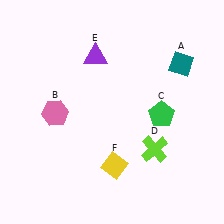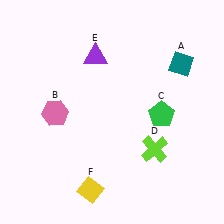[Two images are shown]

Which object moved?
The yellow diamond (F) moved down.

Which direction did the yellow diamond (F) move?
The yellow diamond (F) moved down.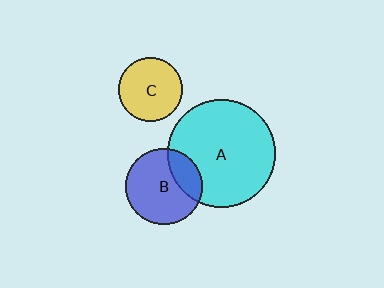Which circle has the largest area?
Circle A (cyan).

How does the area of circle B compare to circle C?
Approximately 1.4 times.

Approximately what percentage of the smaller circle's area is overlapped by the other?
Approximately 25%.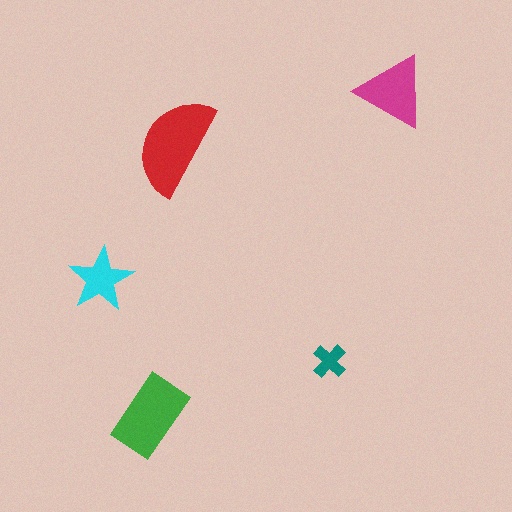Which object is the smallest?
The teal cross.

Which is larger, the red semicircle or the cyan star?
The red semicircle.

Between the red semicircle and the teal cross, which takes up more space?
The red semicircle.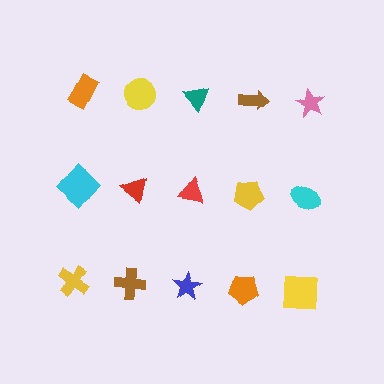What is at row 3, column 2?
A brown cross.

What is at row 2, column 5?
A cyan ellipse.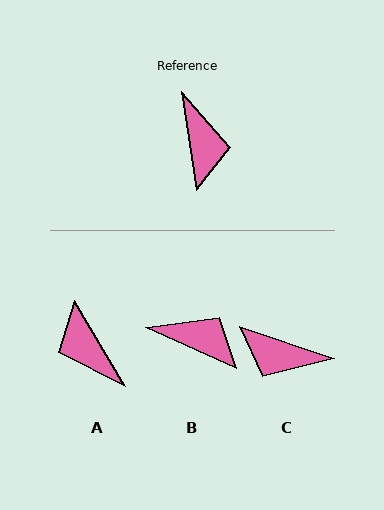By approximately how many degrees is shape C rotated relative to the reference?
Approximately 117 degrees clockwise.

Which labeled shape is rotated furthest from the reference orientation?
A, about 158 degrees away.